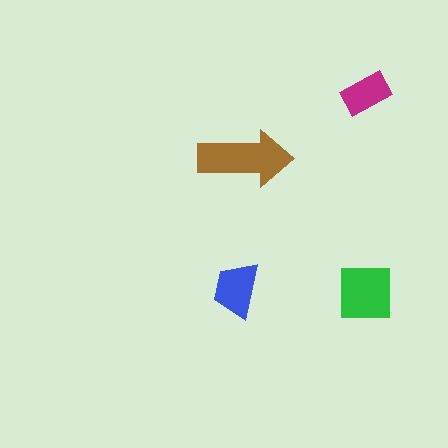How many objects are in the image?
There are 4 objects in the image.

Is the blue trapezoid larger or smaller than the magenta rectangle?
Larger.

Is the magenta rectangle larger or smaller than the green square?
Smaller.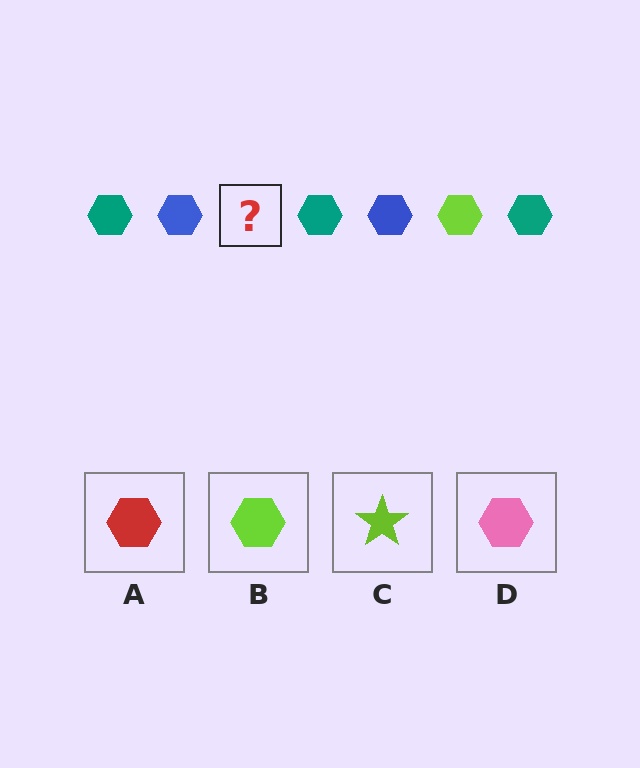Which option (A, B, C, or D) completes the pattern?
B.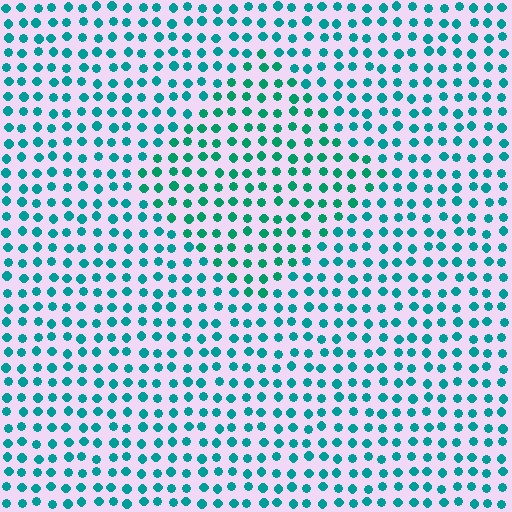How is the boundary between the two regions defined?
The boundary is defined purely by a slight shift in hue (about 20 degrees). Spacing, size, and orientation are identical on both sides.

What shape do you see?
I see a diamond.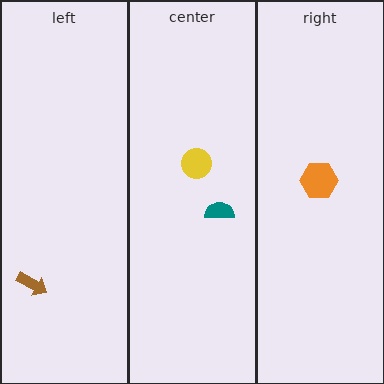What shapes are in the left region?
The brown arrow.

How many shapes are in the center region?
2.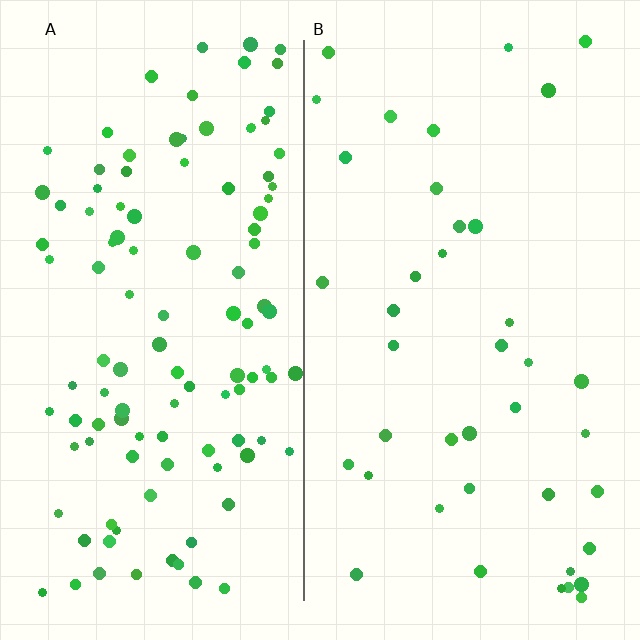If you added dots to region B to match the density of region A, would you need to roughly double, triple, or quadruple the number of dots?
Approximately triple.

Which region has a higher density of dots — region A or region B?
A (the left).